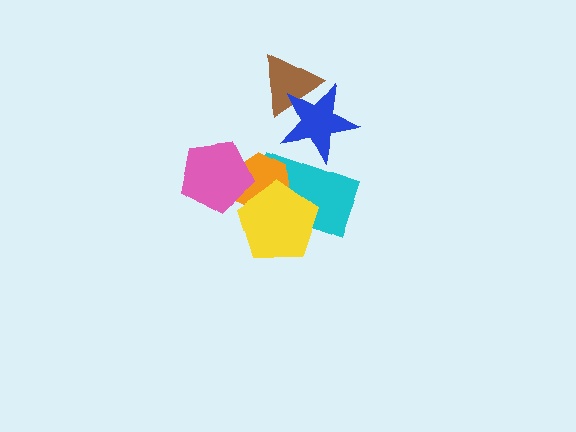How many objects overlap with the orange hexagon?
3 objects overlap with the orange hexagon.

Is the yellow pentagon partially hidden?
No, no other shape covers it.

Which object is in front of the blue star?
The cyan rectangle is in front of the blue star.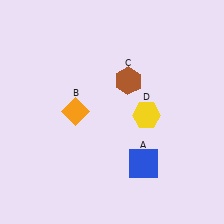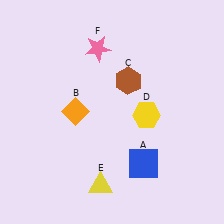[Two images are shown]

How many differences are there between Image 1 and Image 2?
There are 2 differences between the two images.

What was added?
A yellow triangle (E), a pink star (F) were added in Image 2.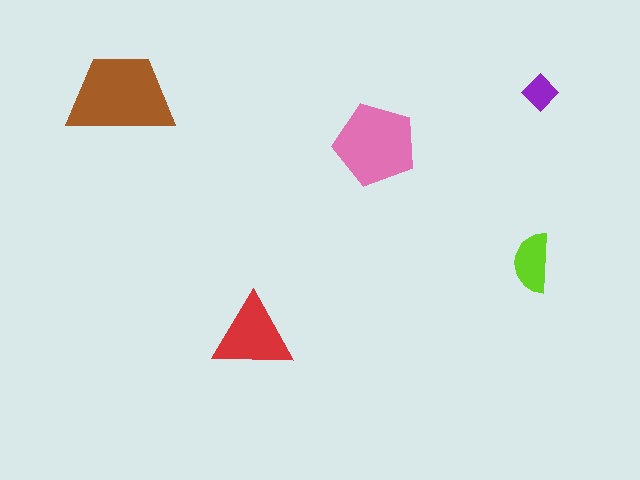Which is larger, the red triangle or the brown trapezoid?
The brown trapezoid.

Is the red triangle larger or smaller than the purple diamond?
Larger.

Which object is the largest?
The brown trapezoid.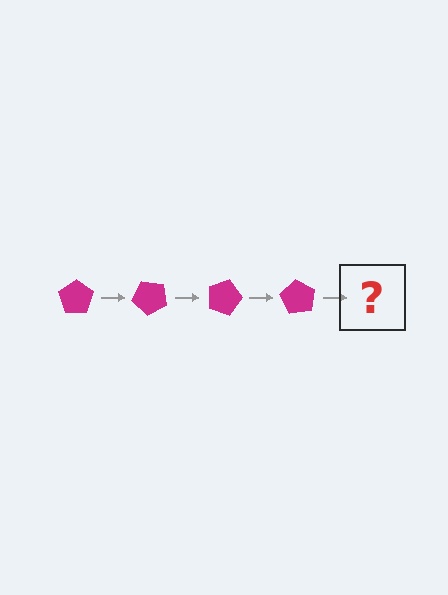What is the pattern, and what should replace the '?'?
The pattern is that the pentagon rotates 45 degrees each step. The '?' should be a magenta pentagon rotated 180 degrees.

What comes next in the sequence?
The next element should be a magenta pentagon rotated 180 degrees.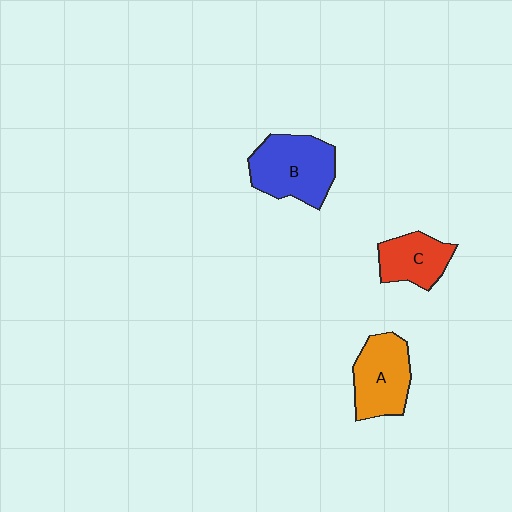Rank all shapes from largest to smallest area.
From largest to smallest: B (blue), A (orange), C (red).